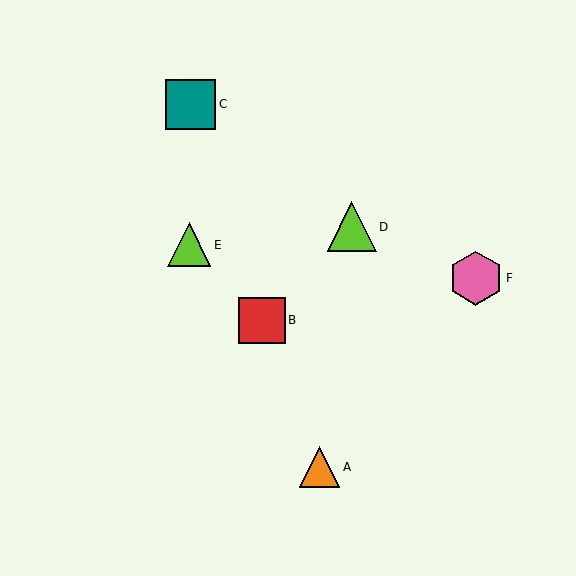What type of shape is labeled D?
Shape D is a lime triangle.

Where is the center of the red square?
The center of the red square is at (262, 320).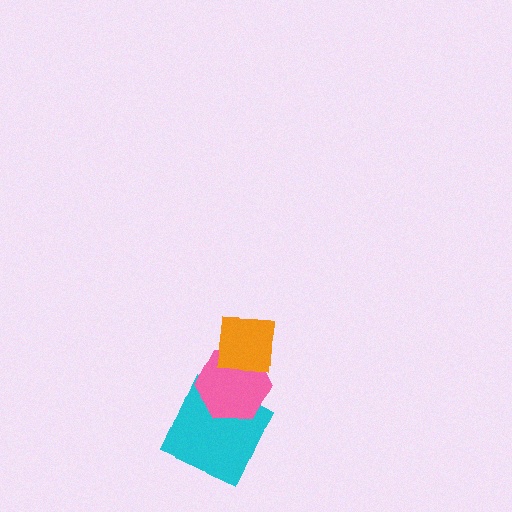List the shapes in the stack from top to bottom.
From top to bottom: the orange square, the pink hexagon, the cyan square.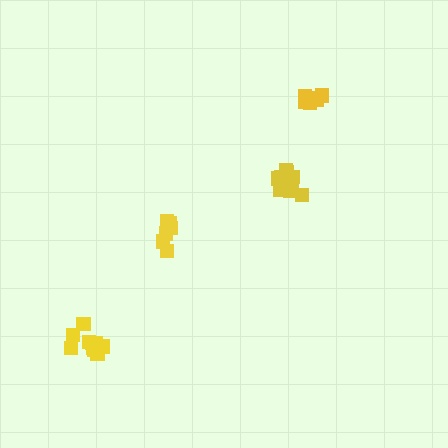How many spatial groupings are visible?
There are 4 spatial groupings.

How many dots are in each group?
Group 1: 10 dots, Group 2: 6 dots, Group 3: 7 dots, Group 4: 11 dots (34 total).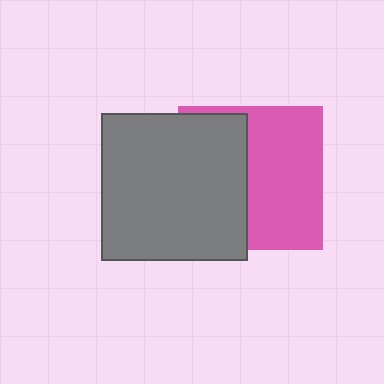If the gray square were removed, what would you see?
You would see the complete pink square.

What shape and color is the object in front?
The object in front is a gray square.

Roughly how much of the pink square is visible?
About half of it is visible (roughly 55%).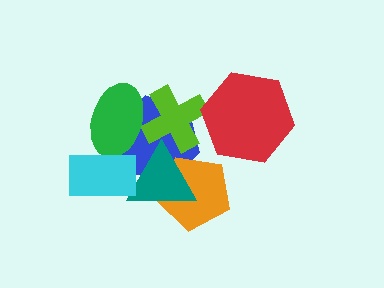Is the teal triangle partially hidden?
Yes, it is partially covered by another shape.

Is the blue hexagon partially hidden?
Yes, it is partially covered by another shape.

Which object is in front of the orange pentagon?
The teal triangle is in front of the orange pentagon.